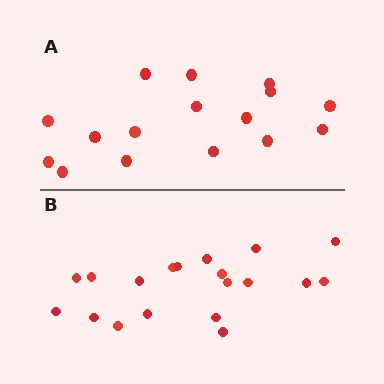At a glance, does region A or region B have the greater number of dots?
Region B (the bottom region) has more dots.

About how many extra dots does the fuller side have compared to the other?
Region B has just a few more — roughly 2 or 3 more dots than region A.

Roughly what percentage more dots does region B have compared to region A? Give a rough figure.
About 20% more.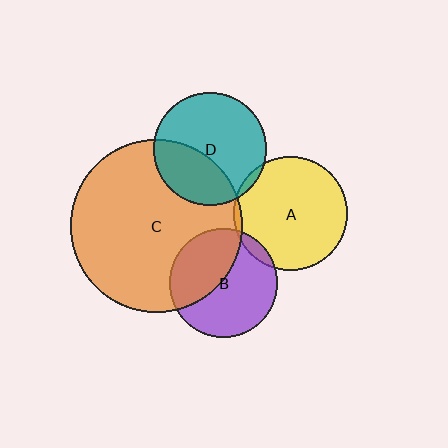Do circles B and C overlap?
Yes.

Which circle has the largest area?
Circle C (orange).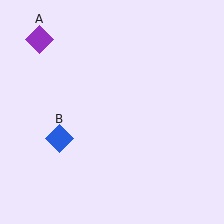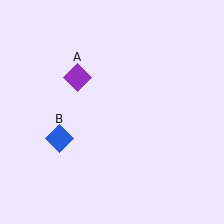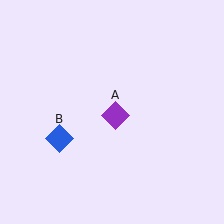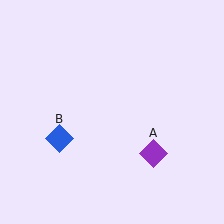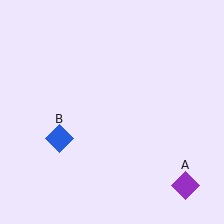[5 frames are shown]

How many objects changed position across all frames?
1 object changed position: purple diamond (object A).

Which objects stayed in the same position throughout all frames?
Blue diamond (object B) remained stationary.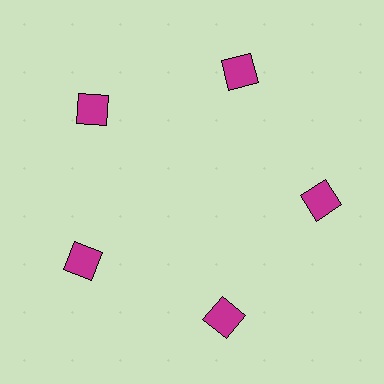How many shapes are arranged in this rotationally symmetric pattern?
There are 5 shapes, arranged in 5 groups of 1.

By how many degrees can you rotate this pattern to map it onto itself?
The pattern maps onto itself every 72 degrees of rotation.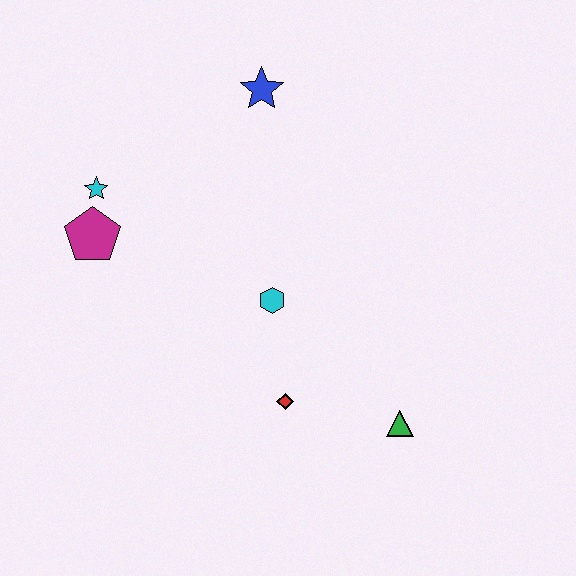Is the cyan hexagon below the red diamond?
No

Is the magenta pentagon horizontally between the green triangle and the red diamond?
No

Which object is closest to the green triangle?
The red diamond is closest to the green triangle.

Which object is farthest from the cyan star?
The green triangle is farthest from the cyan star.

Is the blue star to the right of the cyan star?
Yes